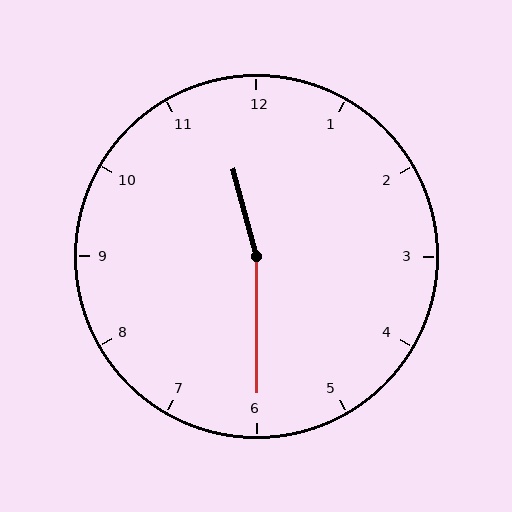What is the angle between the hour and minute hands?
Approximately 165 degrees.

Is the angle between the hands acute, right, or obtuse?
It is obtuse.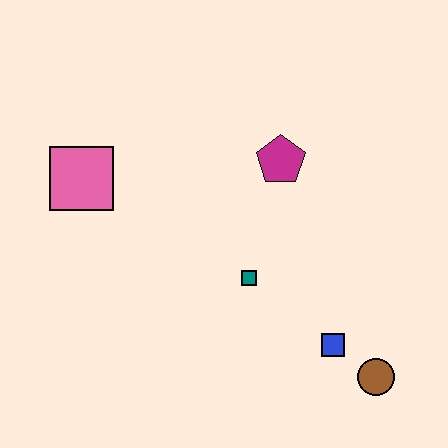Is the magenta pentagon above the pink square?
Yes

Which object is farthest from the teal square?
The pink square is farthest from the teal square.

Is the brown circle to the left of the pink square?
No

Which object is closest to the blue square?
The brown circle is closest to the blue square.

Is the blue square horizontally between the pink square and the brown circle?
Yes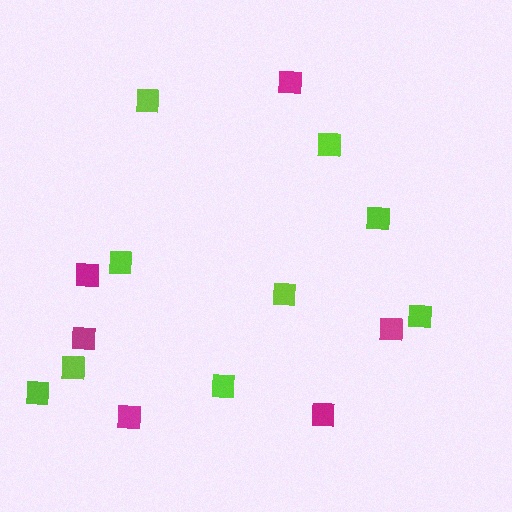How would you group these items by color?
There are 2 groups: one group of lime squares (9) and one group of magenta squares (6).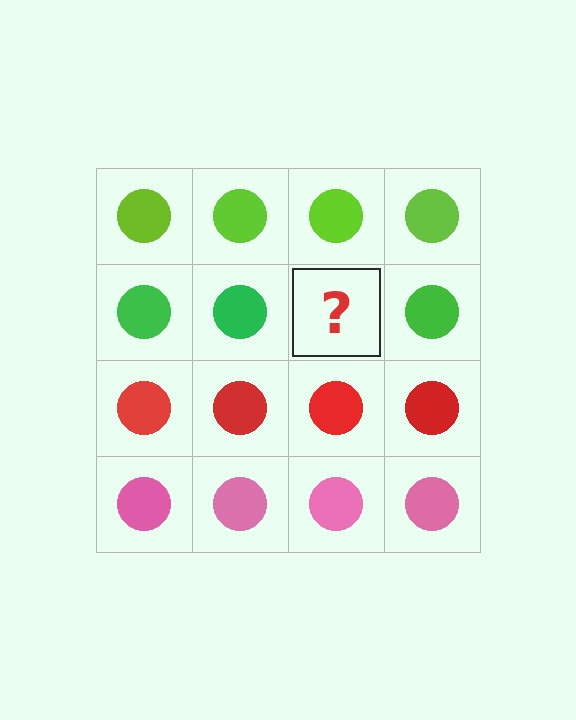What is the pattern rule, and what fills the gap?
The rule is that each row has a consistent color. The gap should be filled with a green circle.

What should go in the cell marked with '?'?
The missing cell should contain a green circle.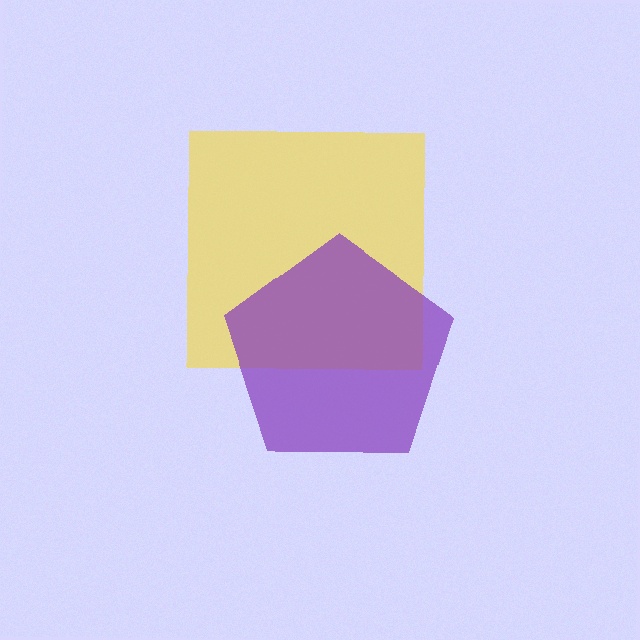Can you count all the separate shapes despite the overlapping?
Yes, there are 2 separate shapes.